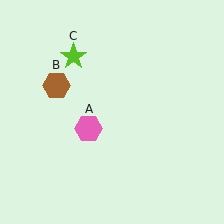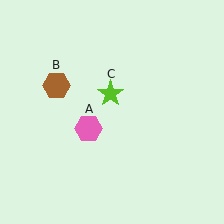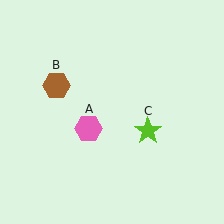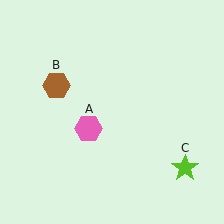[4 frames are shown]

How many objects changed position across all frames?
1 object changed position: lime star (object C).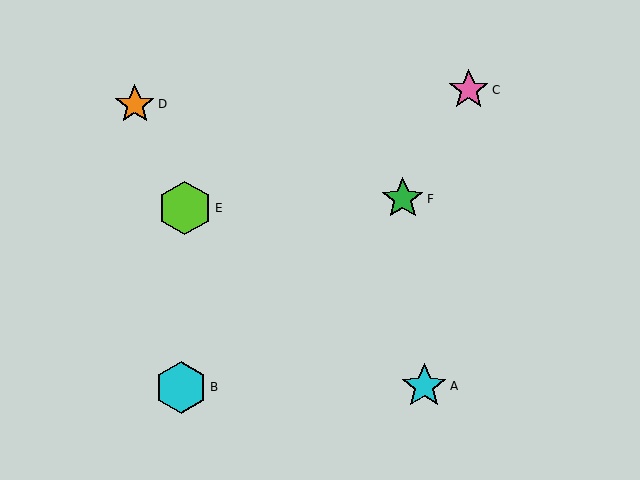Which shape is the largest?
The lime hexagon (labeled E) is the largest.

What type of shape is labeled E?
Shape E is a lime hexagon.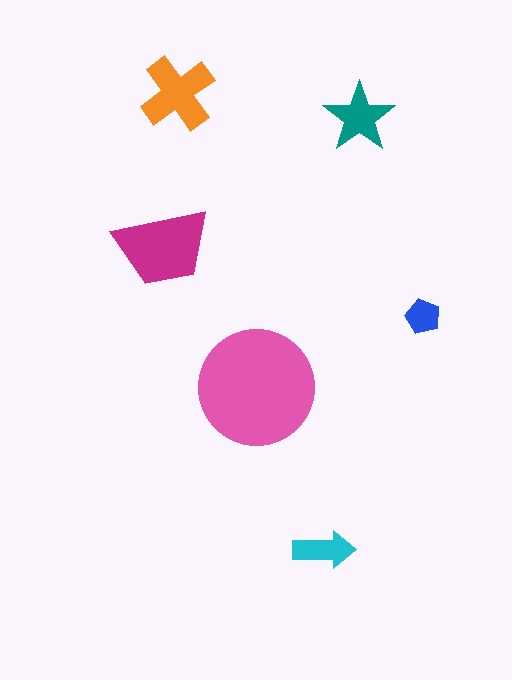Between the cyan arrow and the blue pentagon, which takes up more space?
The cyan arrow.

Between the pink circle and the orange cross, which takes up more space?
The pink circle.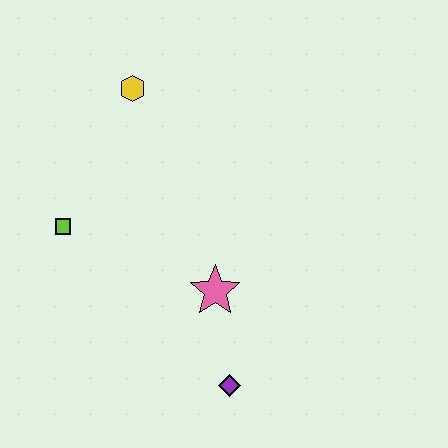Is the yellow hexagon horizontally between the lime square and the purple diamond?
Yes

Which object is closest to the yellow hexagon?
The lime square is closest to the yellow hexagon.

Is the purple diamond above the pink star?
No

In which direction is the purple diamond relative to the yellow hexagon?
The purple diamond is below the yellow hexagon.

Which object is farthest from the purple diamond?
The yellow hexagon is farthest from the purple diamond.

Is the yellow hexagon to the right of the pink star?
No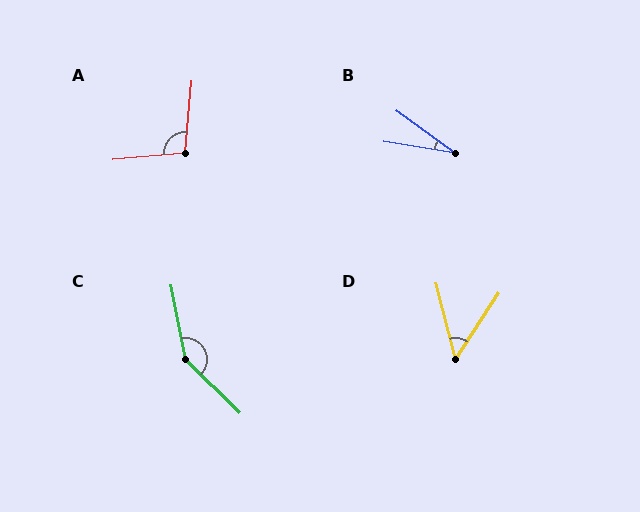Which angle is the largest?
C, at approximately 145 degrees.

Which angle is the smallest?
B, at approximately 26 degrees.